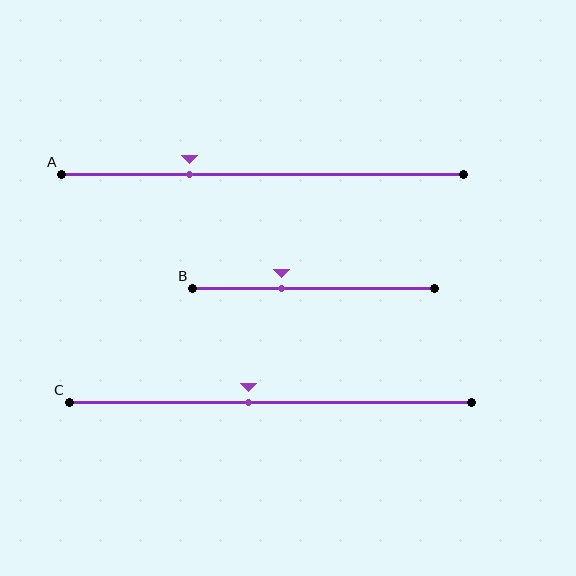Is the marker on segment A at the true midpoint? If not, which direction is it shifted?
No, the marker on segment A is shifted to the left by about 18% of the segment length.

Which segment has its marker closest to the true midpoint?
Segment C has its marker closest to the true midpoint.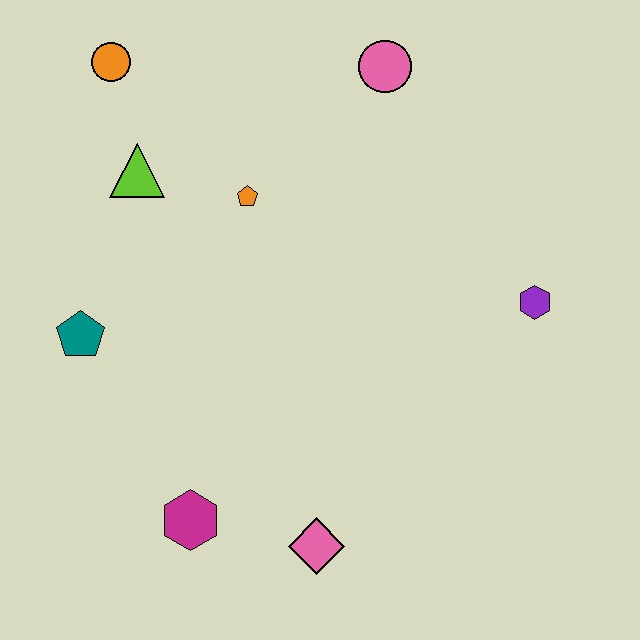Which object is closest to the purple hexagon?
The pink circle is closest to the purple hexagon.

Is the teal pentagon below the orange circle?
Yes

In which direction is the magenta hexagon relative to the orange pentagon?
The magenta hexagon is below the orange pentagon.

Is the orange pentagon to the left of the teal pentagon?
No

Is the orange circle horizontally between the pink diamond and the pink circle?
No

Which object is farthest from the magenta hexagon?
The pink circle is farthest from the magenta hexagon.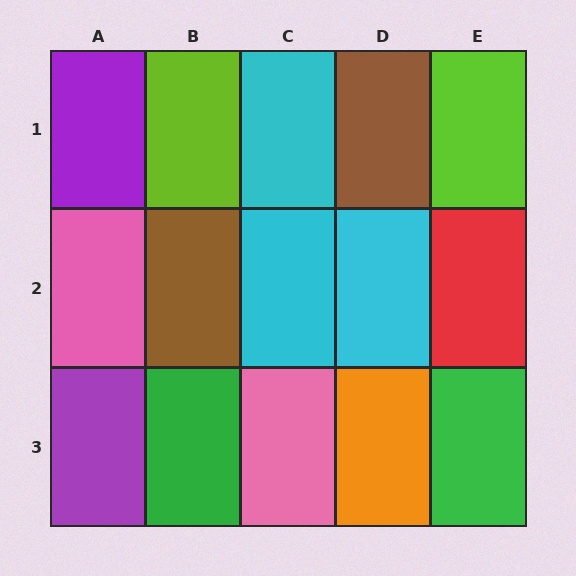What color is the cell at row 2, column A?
Pink.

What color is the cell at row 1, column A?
Purple.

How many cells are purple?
2 cells are purple.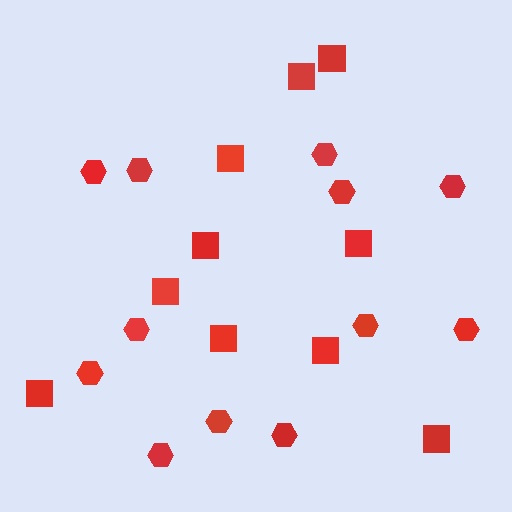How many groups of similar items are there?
There are 2 groups: one group of hexagons (12) and one group of squares (10).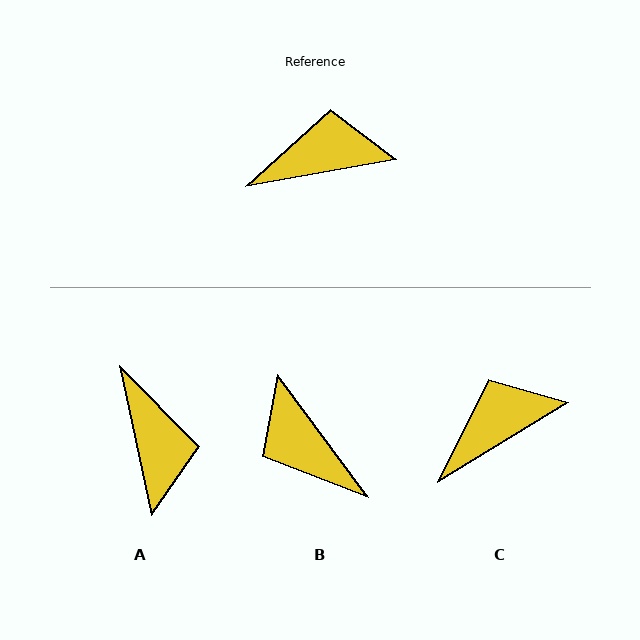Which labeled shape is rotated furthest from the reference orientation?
B, about 117 degrees away.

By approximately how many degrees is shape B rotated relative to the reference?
Approximately 117 degrees counter-clockwise.